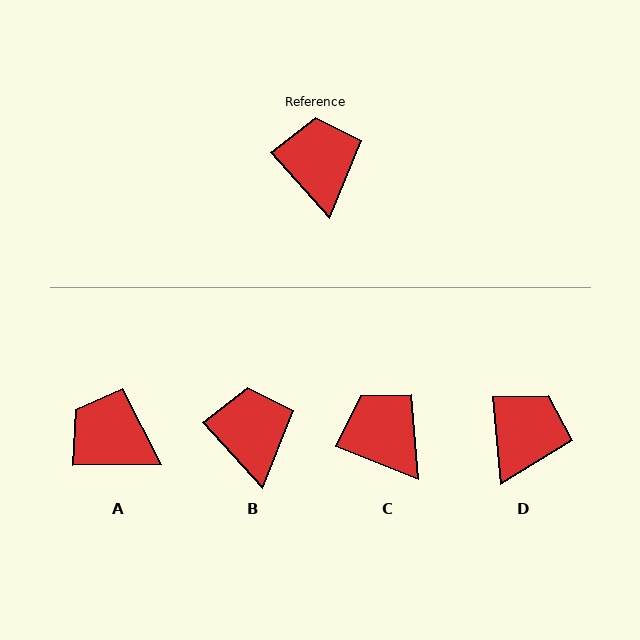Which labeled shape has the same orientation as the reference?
B.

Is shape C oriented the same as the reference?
No, it is off by about 27 degrees.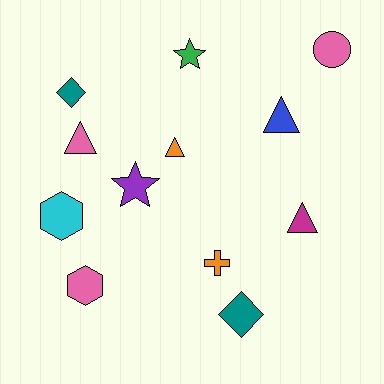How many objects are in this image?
There are 12 objects.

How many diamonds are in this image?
There are 2 diamonds.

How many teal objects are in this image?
There are 2 teal objects.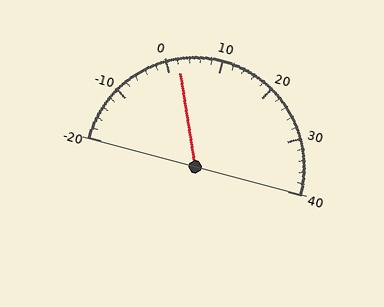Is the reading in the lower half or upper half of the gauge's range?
The reading is in the lower half of the range (-20 to 40).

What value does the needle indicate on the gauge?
The needle indicates approximately 2.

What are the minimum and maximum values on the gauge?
The gauge ranges from -20 to 40.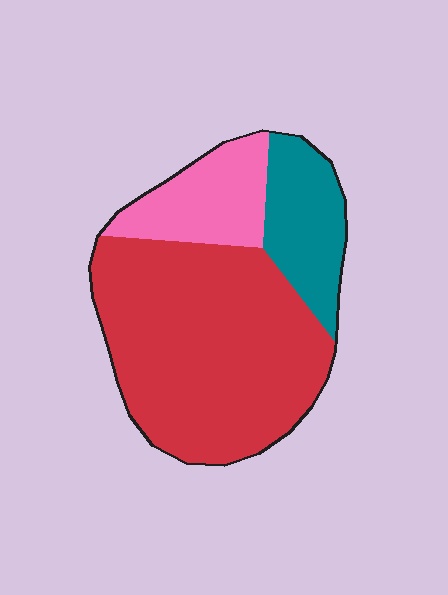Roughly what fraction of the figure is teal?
Teal covers about 20% of the figure.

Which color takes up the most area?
Red, at roughly 65%.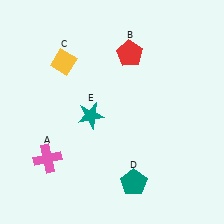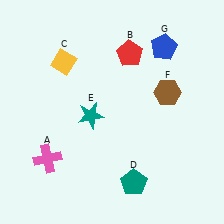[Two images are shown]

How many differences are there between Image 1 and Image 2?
There are 2 differences between the two images.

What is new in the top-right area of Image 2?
A brown hexagon (F) was added in the top-right area of Image 2.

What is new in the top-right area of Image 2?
A blue pentagon (G) was added in the top-right area of Image 2.